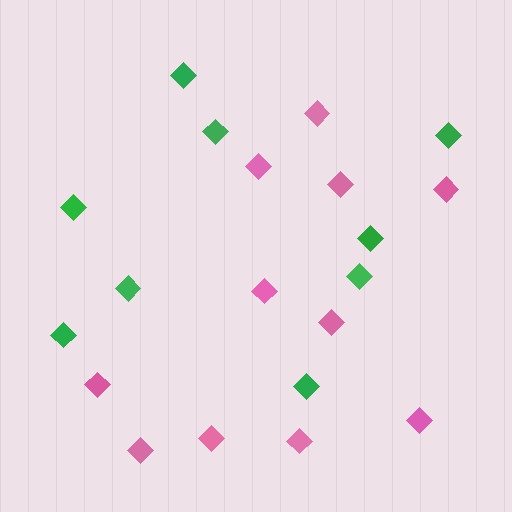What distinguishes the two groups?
There are 2 groups: one group of green diamonds (9) and one group of pink diamonds (11).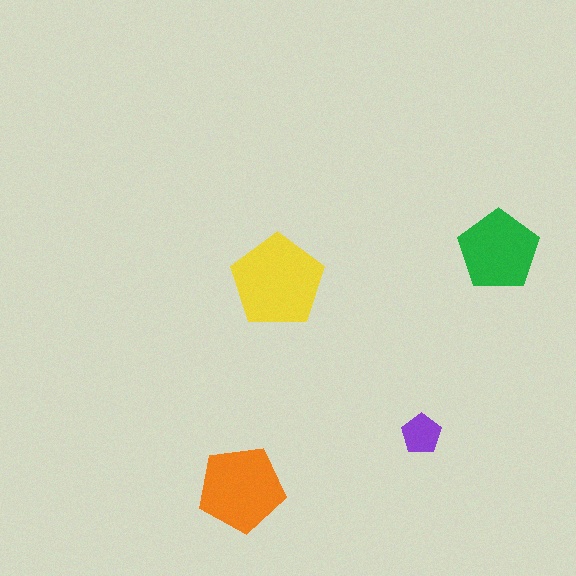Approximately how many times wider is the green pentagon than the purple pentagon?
About 2 times wider.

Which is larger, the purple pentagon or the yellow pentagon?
The yellow one.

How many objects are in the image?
There are 4 objects in the image.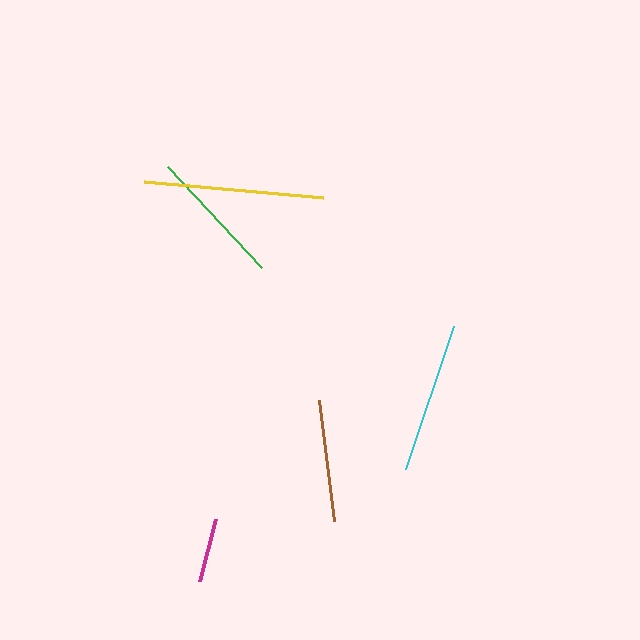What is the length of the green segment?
The green segment is approximately 138 pixels long.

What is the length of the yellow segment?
The yellow segment is approximately 179 pixels long.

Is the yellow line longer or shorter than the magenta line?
The yellow line is longer than the magenta line.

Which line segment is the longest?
The yellow line is the longest at approximately 179 pixels.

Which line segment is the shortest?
The magenta line is the shortest at approximately 64 pixels.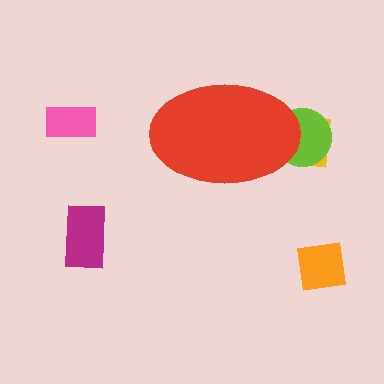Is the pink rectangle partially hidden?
No, the pink rectangle is fully visible.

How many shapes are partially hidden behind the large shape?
2 shapes are partially hidden.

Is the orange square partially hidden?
No, the orange square is fully visible.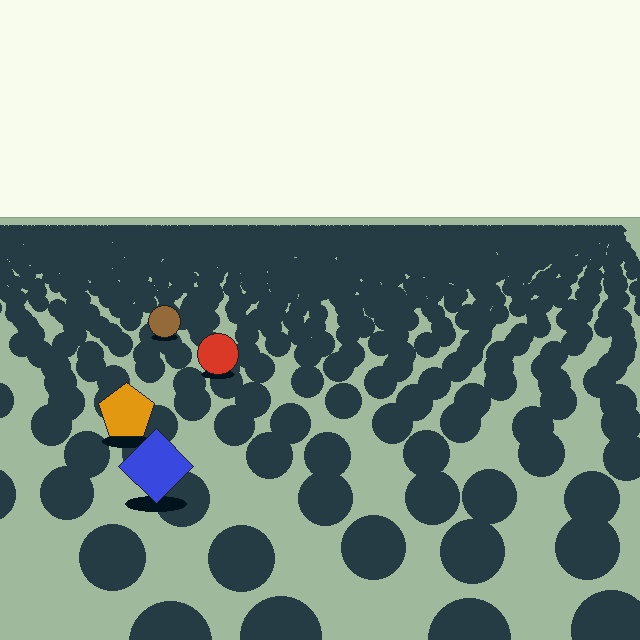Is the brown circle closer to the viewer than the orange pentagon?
No. The orange pentagon is closer — you can tell from the texture gradient: the ground texture is coarser near it.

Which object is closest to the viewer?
The blue diamond is closest. The texture marks near it are larger and more spread out.